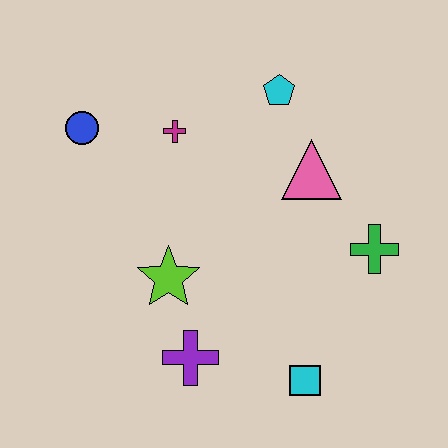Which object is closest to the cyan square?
The purple cross is closest to the cyan square.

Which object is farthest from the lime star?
The cyan pentagon is farthest from the lime star.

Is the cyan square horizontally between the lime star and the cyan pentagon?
No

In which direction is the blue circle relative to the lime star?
The blue circle is above the lime star.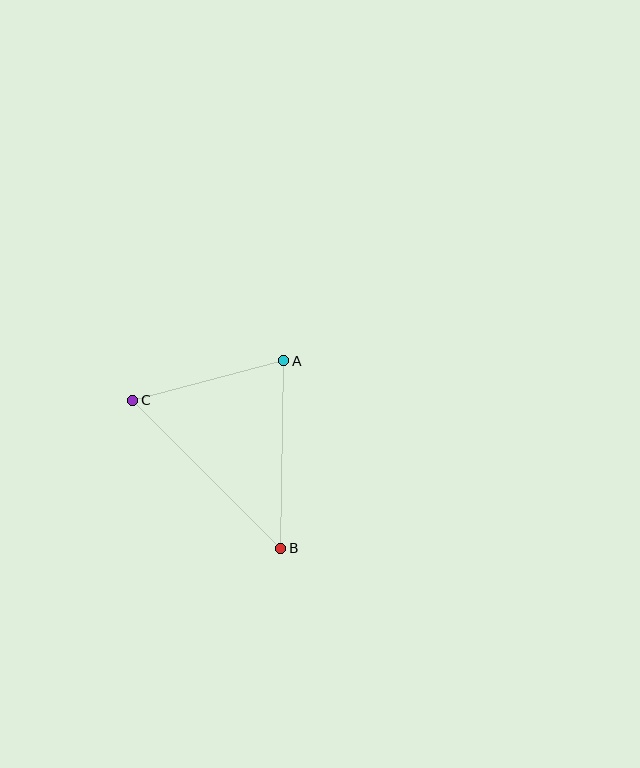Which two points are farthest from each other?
Points B and C are farthest from each other.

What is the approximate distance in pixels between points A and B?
The distance between A and B is approximately 188 pixels.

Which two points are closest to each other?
Points A and C are closest to each other.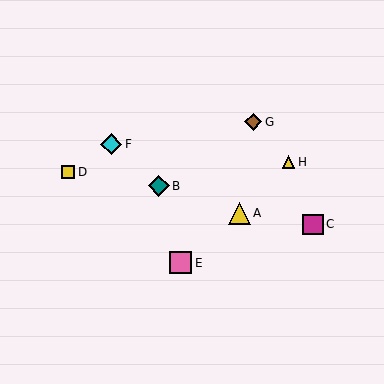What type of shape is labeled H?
Shape H is a yellow triangle.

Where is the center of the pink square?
The center of the pink square is at (180, 263).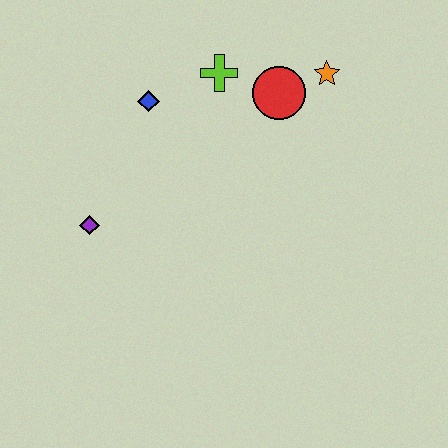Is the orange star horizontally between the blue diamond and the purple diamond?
No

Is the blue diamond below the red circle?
Yes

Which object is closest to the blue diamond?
The lime cross is closest to the blue diamond.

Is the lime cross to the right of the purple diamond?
Yes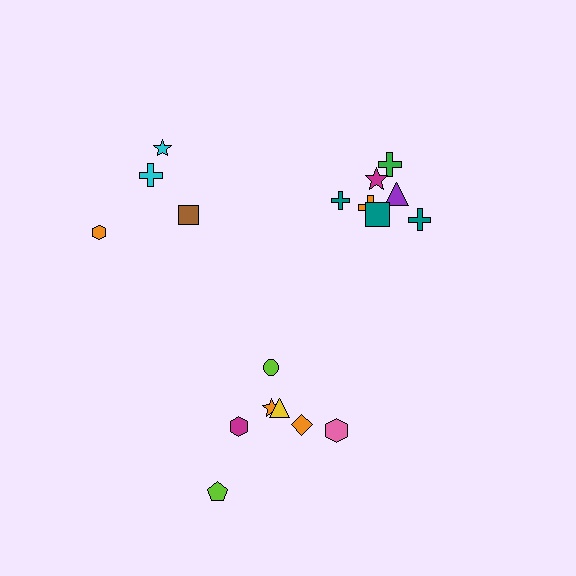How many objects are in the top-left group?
There are 4 objects.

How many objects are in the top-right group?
There are 7 objects.